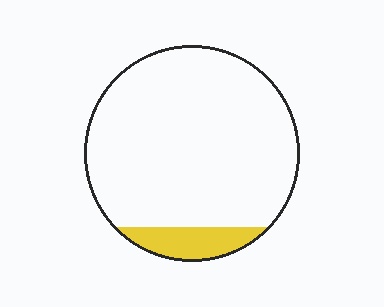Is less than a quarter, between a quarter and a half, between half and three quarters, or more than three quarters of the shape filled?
Less than a quarter.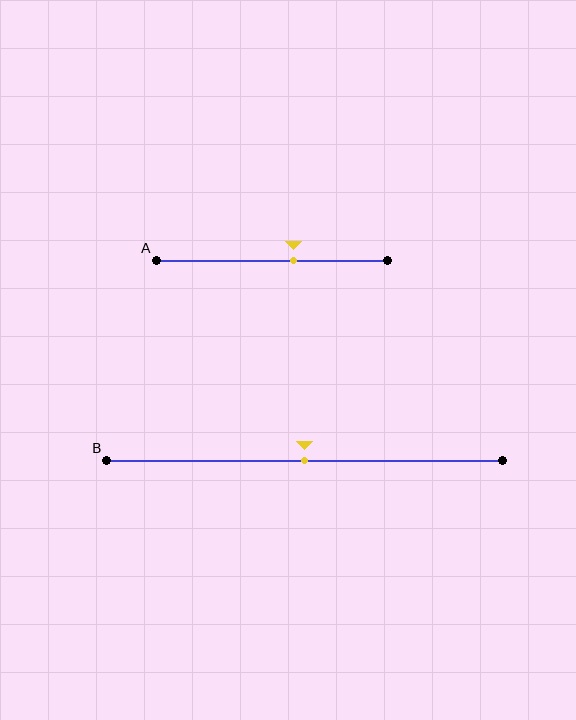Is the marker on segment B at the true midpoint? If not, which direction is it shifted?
Yes, the marker on segment B is at the true midpoint.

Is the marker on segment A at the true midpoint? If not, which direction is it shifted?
No, the marker on segment A is shifted to the right by about 9% of the segment length.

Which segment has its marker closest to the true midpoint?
Segment B has its marker closest to the true midpoint.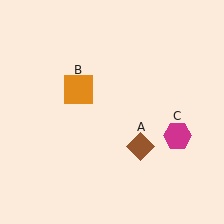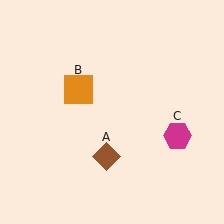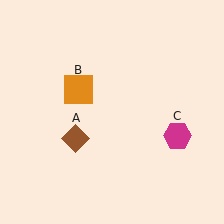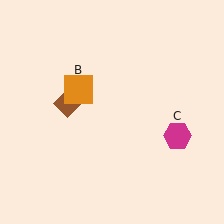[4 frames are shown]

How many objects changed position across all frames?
1 object changed position: brown diamond (object A).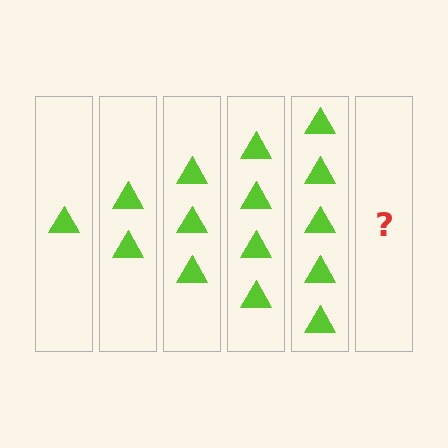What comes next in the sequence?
The next element should be 6 triangles.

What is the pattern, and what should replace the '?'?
The pattern is that each step adds one more triangle. The '?' should be 6 triangles.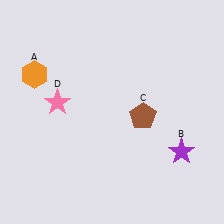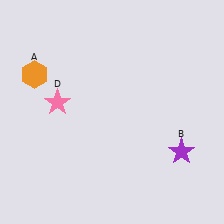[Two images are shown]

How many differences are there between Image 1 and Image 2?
There is 1 difference between the two images.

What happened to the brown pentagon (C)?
The brown pentagon (C) was removed in Image 2. It was in the bottom-right area of Image 1.